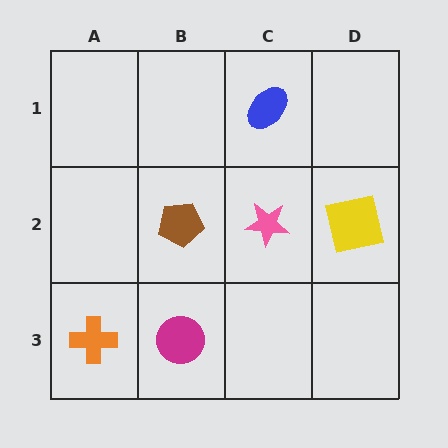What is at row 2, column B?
A brown pentagon.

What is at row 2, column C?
A pink star.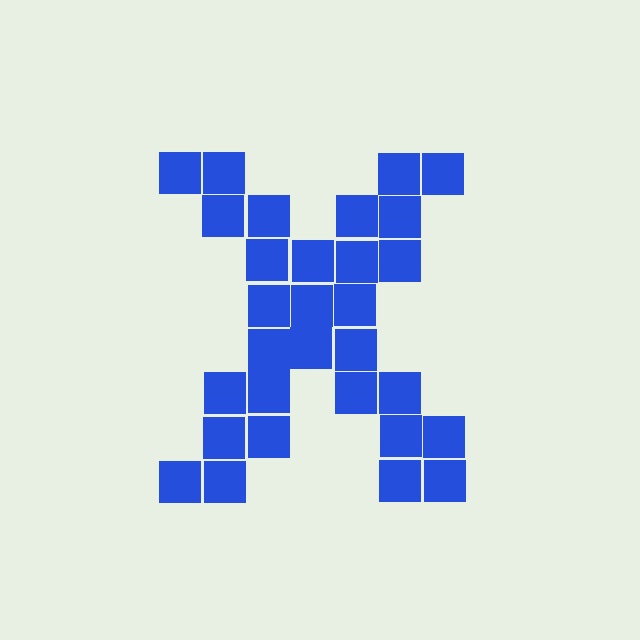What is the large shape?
The large shape is the letter X.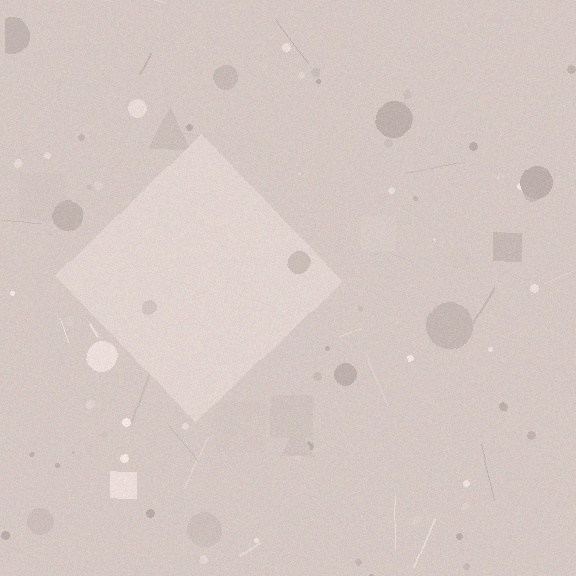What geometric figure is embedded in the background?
A diamond is embedded in the background.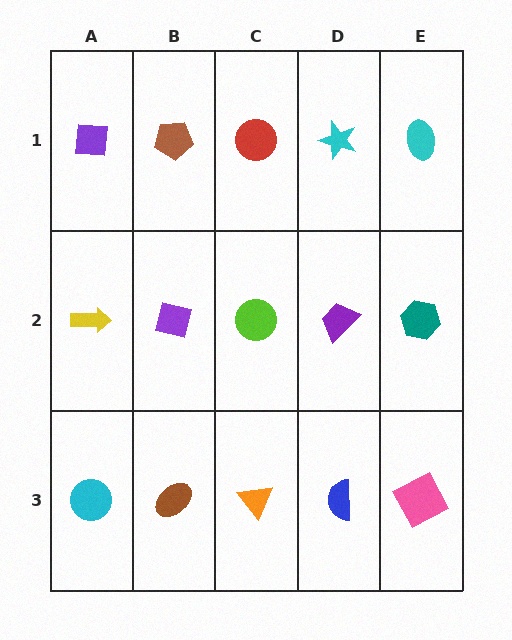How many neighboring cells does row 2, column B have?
4.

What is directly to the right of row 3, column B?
An orange triangle.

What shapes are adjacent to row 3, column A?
A yellow arrow (row 2, column A), a brown ellipse (row 3, column B).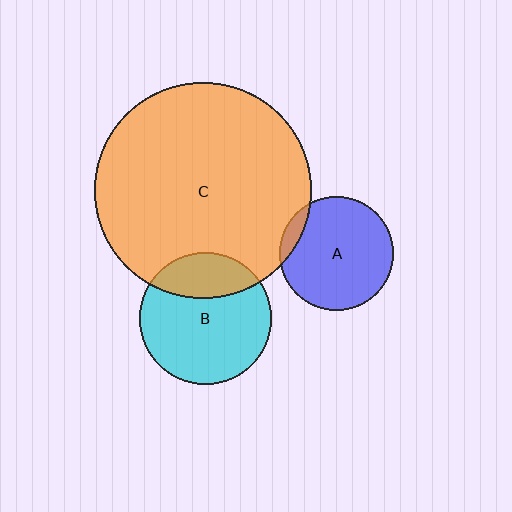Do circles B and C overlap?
Yes.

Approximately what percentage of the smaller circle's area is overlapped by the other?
Approximately 25%.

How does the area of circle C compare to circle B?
Approximately 2.7 times.